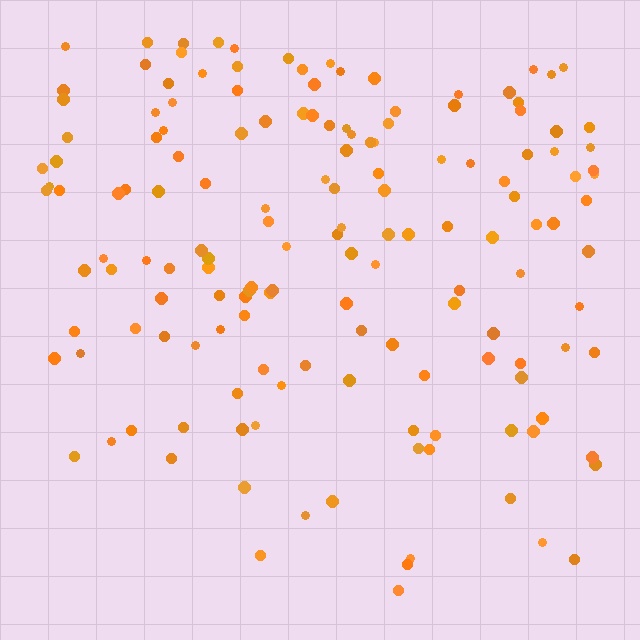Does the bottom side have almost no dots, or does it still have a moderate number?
Still a moderate number, just noticeably fewer than the top.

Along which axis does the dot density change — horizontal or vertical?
Vertical.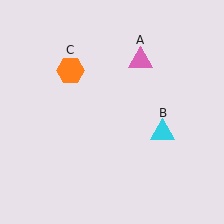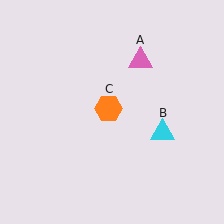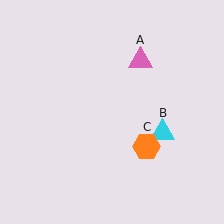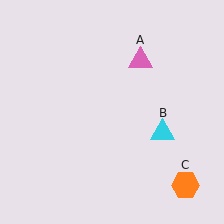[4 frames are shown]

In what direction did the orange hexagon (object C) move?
The orange hexagon (object C) moved down and to the right.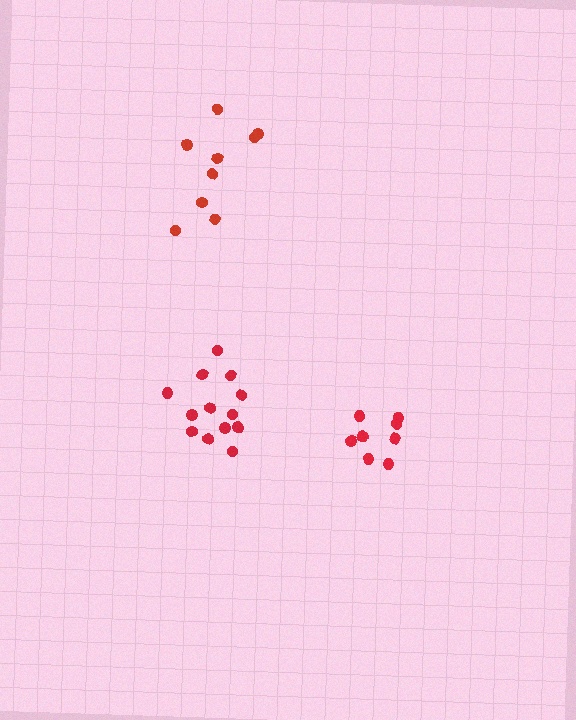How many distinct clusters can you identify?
There are 3 distinct clusters.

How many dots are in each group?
Group 1: 9 dots, Group 2: 8 dots, Group 3: 13 dots (30 total).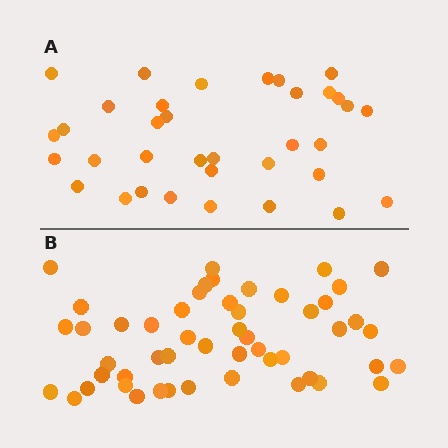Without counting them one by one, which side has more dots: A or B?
Region B (the bottom region) has more dots.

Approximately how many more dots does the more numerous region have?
Region B has approximately 15 more dots than region A.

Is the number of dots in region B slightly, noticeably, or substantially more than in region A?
Region B has substantially more. The ratio is roughly 1.5 to 1.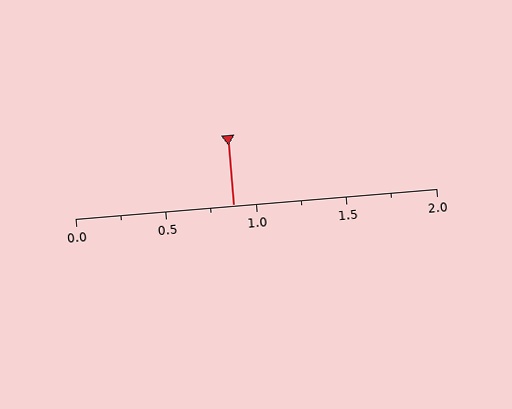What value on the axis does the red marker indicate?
The marker indicates approximately 0.88.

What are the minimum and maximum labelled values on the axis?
The axis runs from 0.0 to 2.0.